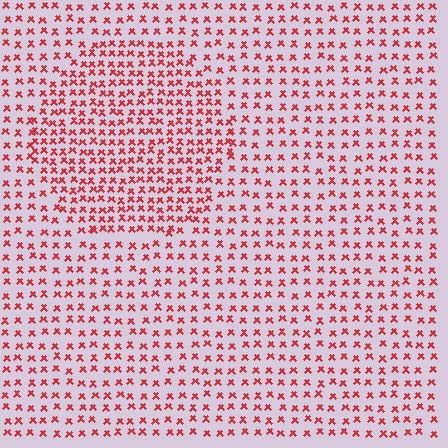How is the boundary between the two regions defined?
The boundary is defined by a change in element density (approximately 1.7x ratio). All elements are the same color, size, and shape.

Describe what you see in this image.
The image contains small red elements arranged at two different densities. A circle-shaped region is visible where the elements are more densely packed than the surrounding area.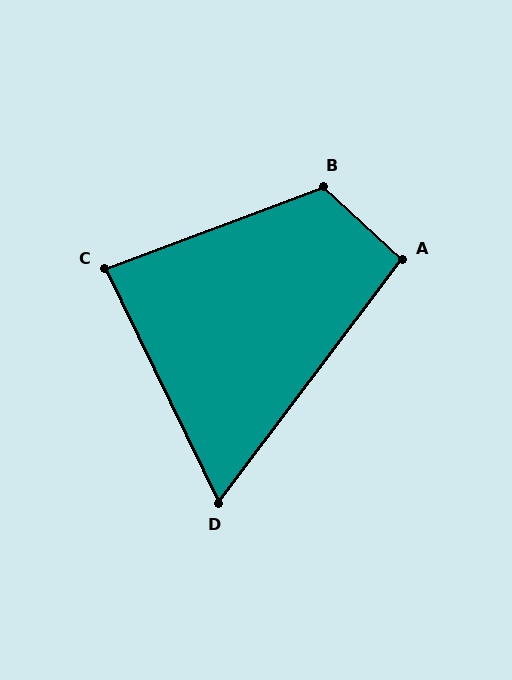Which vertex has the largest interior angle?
B, at approximately 117 degrees.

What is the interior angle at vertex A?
Approximately 95 degrees (obtuse).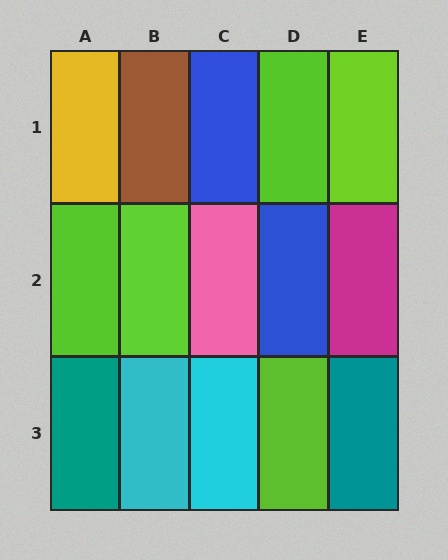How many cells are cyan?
2 cells are cyan.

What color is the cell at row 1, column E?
Lime.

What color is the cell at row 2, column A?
Lime.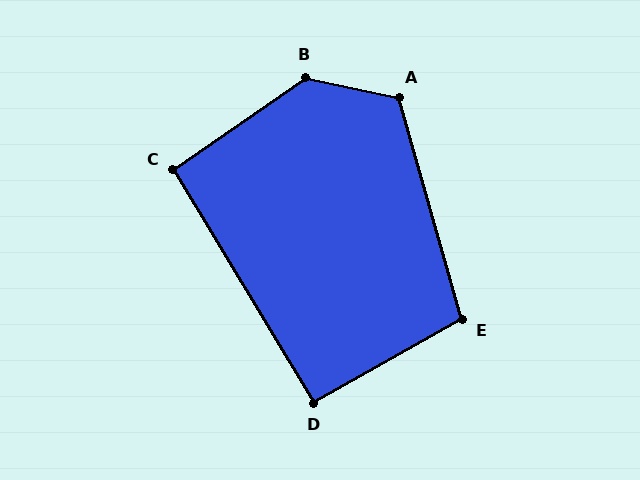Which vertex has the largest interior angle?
B, at approximately 133 degrees.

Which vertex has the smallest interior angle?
D, at approximately 92 degrees.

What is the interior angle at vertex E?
Approximately 104 degrees (obtuse).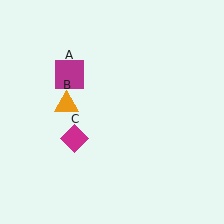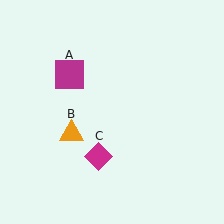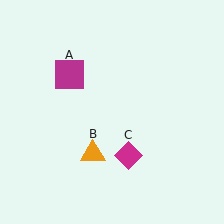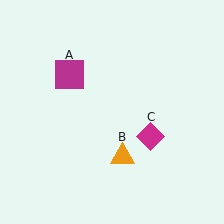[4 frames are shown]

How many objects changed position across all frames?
2 objects changed position: orange triangle (object B), magenta diamond (object C).